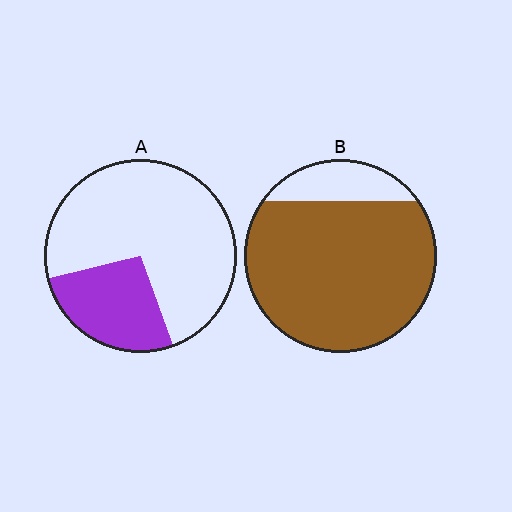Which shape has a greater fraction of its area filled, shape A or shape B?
Shape B.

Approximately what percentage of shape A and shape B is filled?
A is approximately 25% and B is approximately 85%.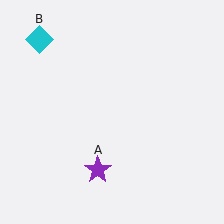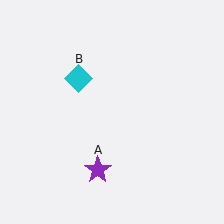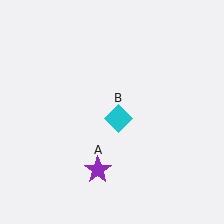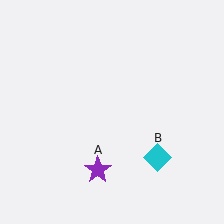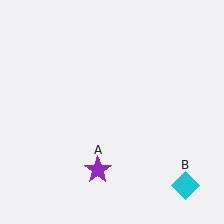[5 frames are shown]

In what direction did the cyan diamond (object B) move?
The cyan diamond (object B) moved down and to the right.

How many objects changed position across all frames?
1 object changed position: cyan diamond (object B).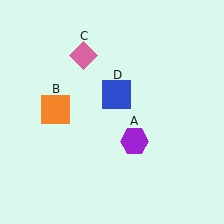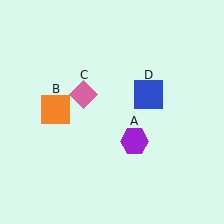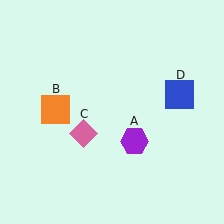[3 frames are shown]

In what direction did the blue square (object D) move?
The blue square (object D) moved right.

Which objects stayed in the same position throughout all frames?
Purple hexagon (object A) and orange square (object B) remained stationary.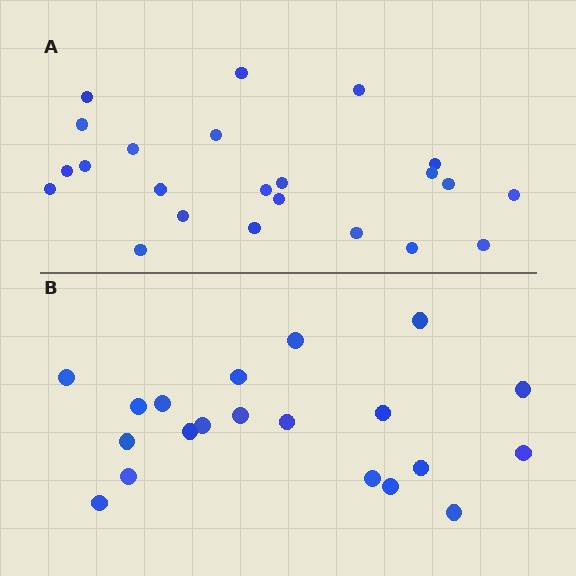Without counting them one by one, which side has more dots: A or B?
Region A (the top region) has more dots.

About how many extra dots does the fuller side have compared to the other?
Region A has just a few more — roughly 2 or 3 more dots than region B.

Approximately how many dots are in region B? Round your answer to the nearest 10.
About 20 dots.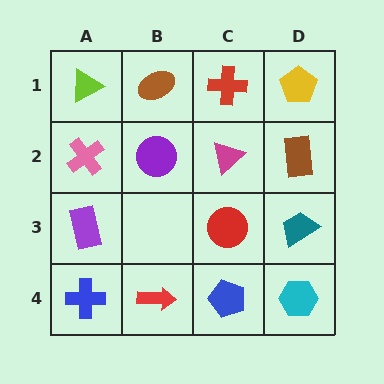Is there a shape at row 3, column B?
No, that cell is empty.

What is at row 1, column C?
A red cross.